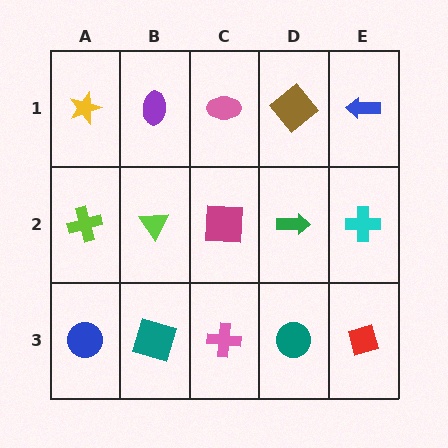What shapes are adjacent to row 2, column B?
A purple ellipse (row 1, column B), a teal square (row 3, column B), a lime cross (row 2, column A), a magenta square (row 2, column C).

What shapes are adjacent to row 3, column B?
A lime triangle (row 2, column B), a blue circle (row 3, column A), a pink cross (row 3, column C).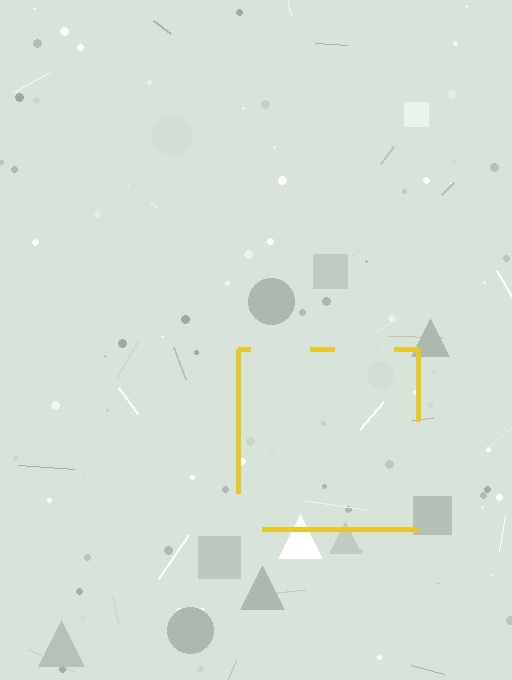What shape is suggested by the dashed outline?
The dashed outline suggests a square.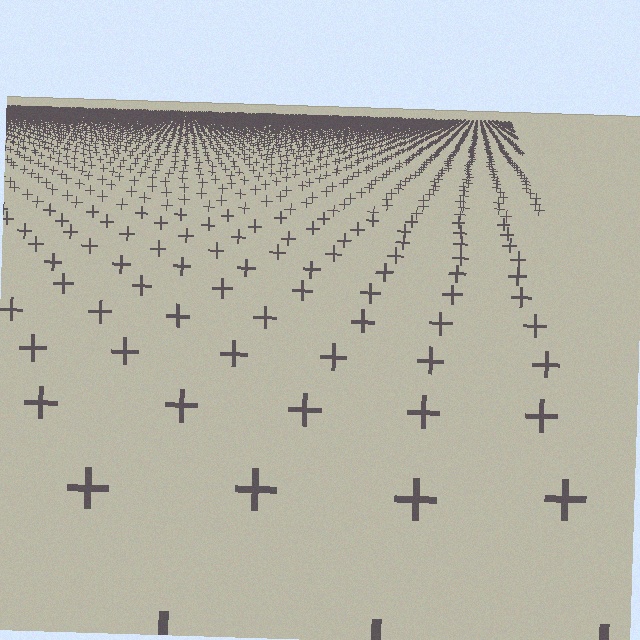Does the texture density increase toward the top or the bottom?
Density increases toward the top.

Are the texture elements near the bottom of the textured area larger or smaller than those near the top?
Larger. Near the bottom, elements are closer to the viewer and appear at a bigger on-screen size.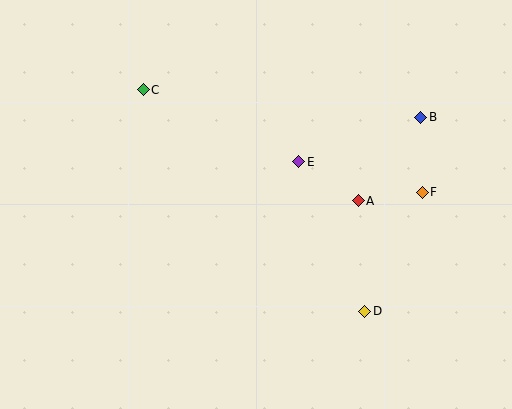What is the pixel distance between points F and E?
The distance between F and E is 127 pixels.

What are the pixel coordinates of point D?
Point D is at (365, 311).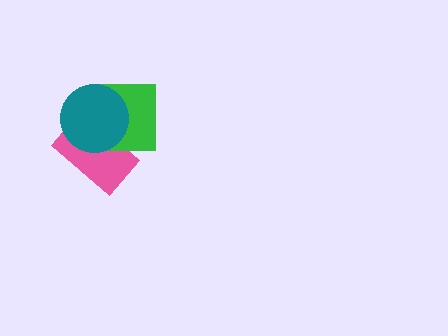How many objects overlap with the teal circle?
2 objects overlap with the teal circle.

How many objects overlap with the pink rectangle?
2 objects overlap with the pink rectangle.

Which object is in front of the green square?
The teal circle is in front of the green square.